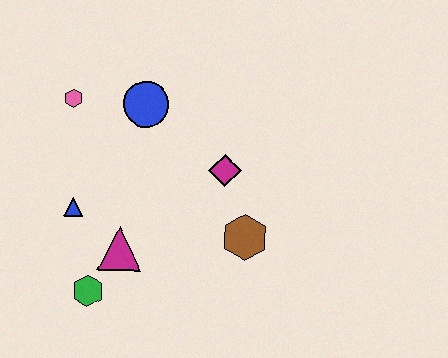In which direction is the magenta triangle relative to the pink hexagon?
The magenta triangle is below the pink hexagon.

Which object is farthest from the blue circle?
The green hexagon is farthest from the blue circle.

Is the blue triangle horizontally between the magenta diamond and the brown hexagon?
No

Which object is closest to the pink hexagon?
The blue circle is closest to the pink hexagon.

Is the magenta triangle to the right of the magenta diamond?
No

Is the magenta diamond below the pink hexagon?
Yes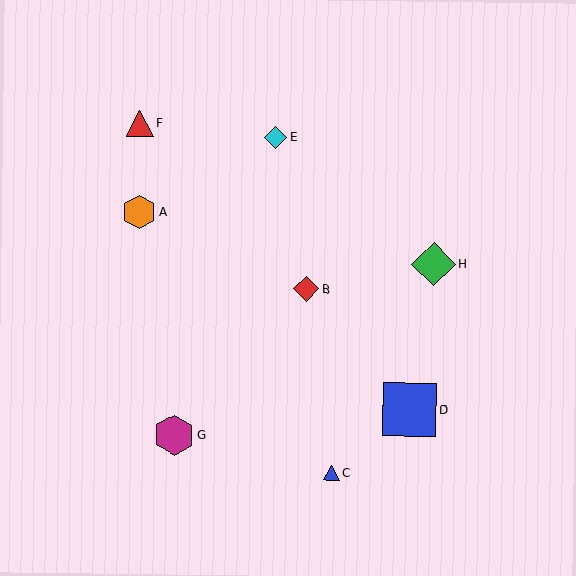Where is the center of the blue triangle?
The center of the blue triangle is at (331, 473).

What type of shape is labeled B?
Shape B is a red diamond.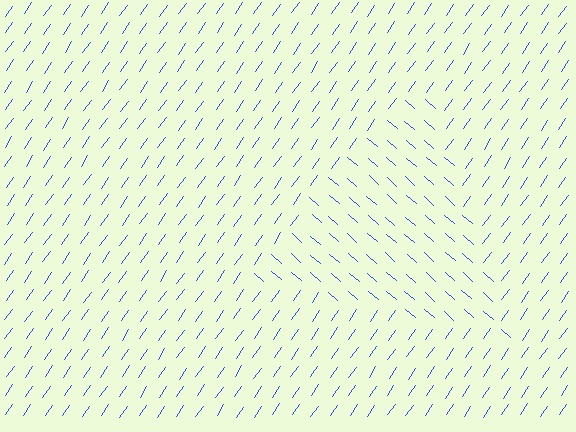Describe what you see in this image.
The image is filled with small blue line segments. A triangle region in the image has lines oriented differently from the surrounding lines, creating a visible texture boundary.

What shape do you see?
I see a triangle.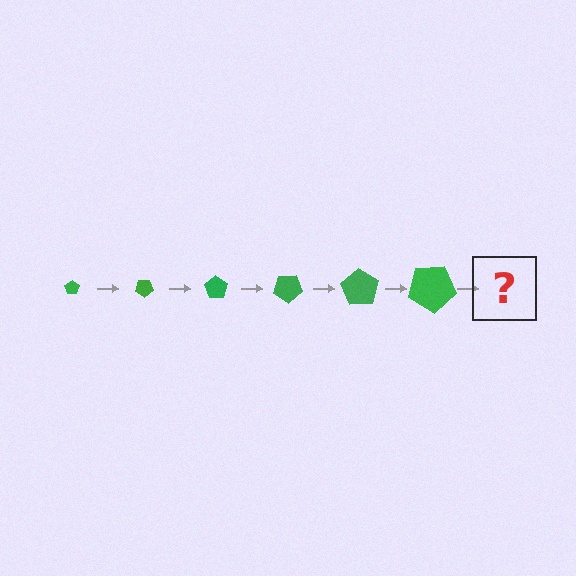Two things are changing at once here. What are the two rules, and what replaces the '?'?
The two rules are that the pentagon grows larger each step and it rotates 35 degrees each step. The '?' should be a pentagon, larger than the previous one and rotated 210 degrees from the start.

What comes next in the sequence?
The next element should be a pentagon, larger than the previous one and rotated 210 degrees from the start.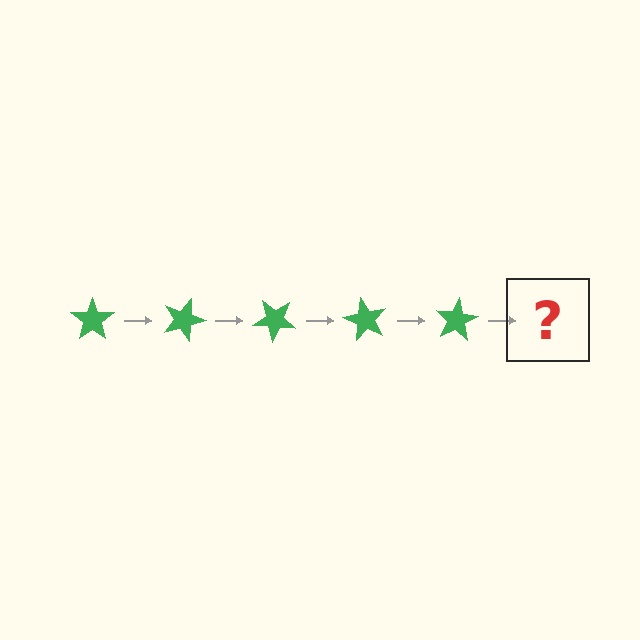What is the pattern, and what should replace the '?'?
The pattern is that the star rotates 20 degrees each step. The '?' should be a green star rotated 100 degrees.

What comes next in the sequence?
The next element should be a green star rotated 100 degrees.